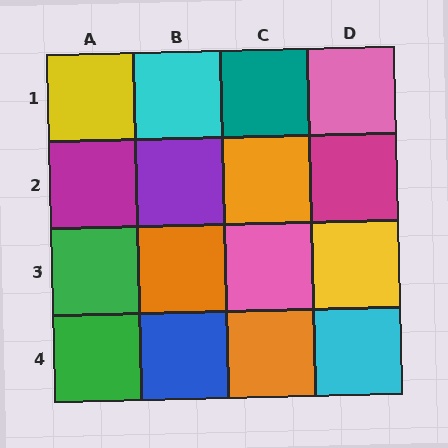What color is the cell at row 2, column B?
Purple.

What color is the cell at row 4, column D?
Cyan.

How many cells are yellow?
2 cells are yellow.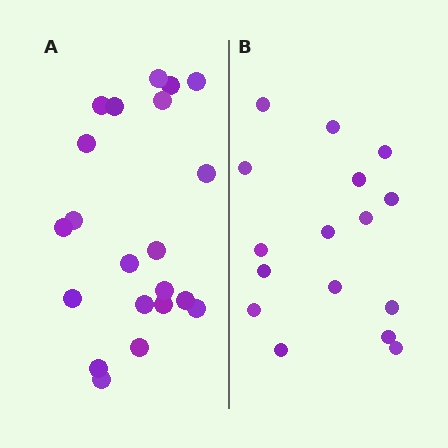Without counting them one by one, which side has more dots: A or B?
Region A (the left region) has more dots.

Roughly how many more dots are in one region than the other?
Region A has about 5 more dots than region B.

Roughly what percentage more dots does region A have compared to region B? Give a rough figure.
About 30% more.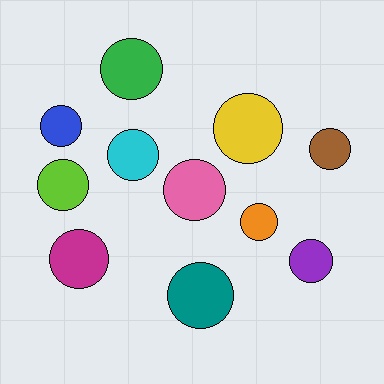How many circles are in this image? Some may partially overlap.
There are 11 circles.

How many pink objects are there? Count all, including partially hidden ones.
There is 1 pink object.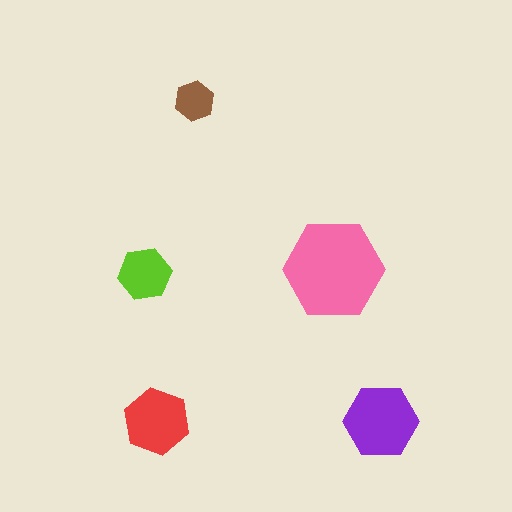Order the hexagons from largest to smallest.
the pink one, the purple one, the red one, the lime one, the brown one.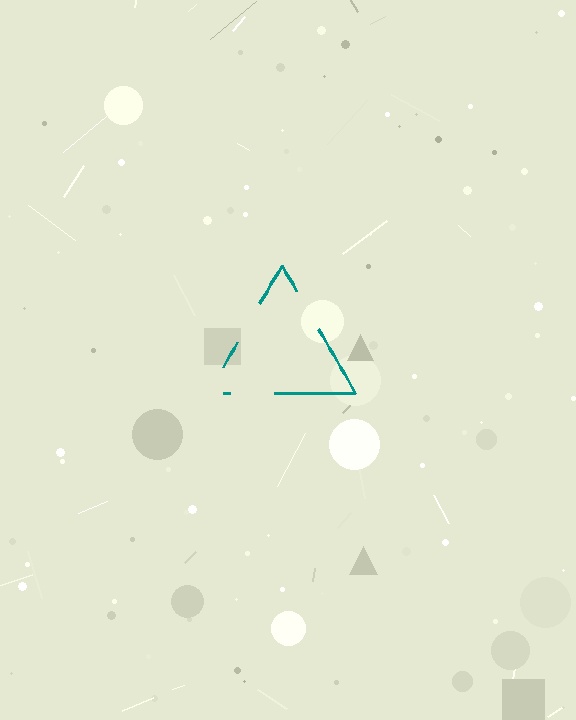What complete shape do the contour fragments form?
The contour fragments form a triangle.